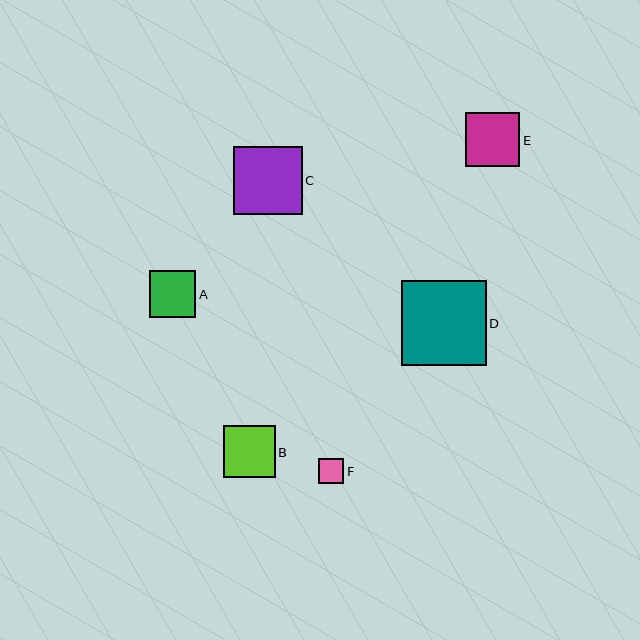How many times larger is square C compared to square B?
Square C is approximately 1.3 times the size of square B.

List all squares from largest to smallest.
From largest to smallest: D, C, E, B, A, F.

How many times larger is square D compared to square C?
Square D is approximately 1.2 times the size of square C.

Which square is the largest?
Square D is the largest with a size of approximately 84 pixels.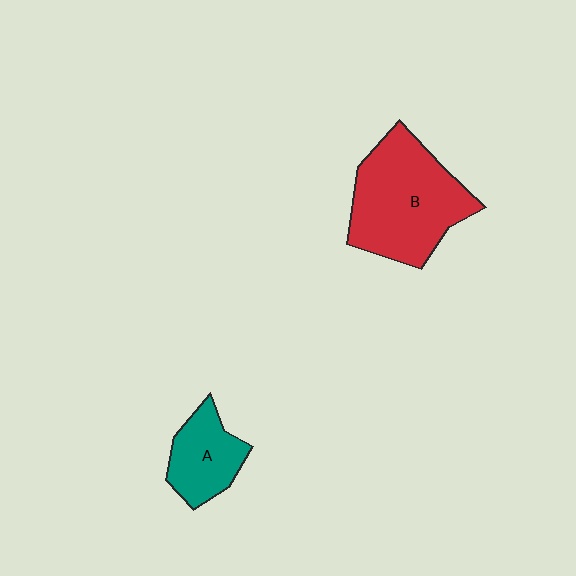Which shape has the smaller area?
Shape A (teal).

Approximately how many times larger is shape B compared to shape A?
Approximately 2.1 times.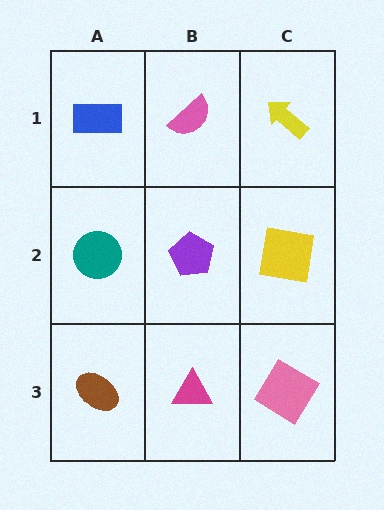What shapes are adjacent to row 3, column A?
A teal circle (row 2, column A), a magenta triangle (row 3, column B).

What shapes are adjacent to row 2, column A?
A blue rectangle (row 1, column A), a brown ellipse (row 3, column A), a purple pentagon (row 2, column B).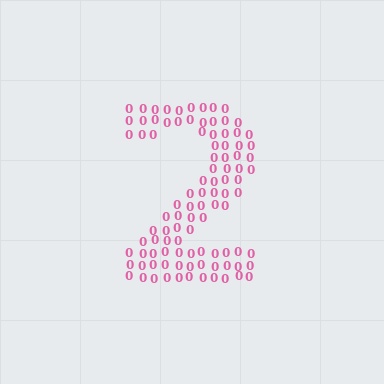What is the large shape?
The large shape is the digit 2.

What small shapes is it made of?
It is made of small digit 0's.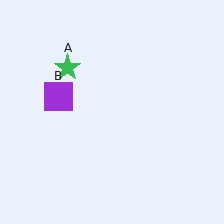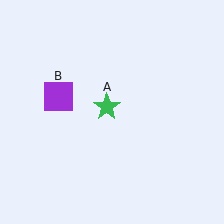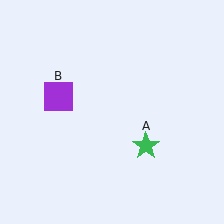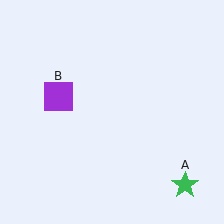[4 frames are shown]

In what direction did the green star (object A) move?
The green star (object A) moved down and to the right.